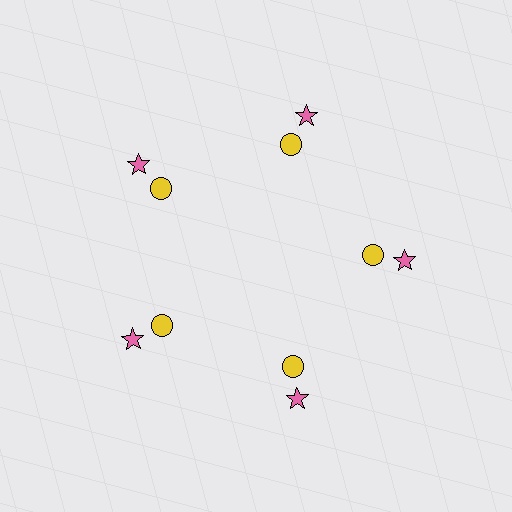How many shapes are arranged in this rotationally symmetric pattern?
There are 10 shapes, arranged in 5 groups of 2.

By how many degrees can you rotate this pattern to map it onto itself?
The pattern maps onto itself every 72 degrees of rotation.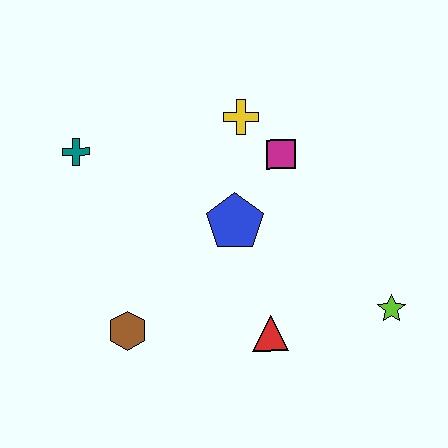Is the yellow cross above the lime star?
Yes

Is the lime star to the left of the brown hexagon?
No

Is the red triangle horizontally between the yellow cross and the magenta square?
Yes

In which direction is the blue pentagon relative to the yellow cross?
The blue pentagon is below the yellow cross.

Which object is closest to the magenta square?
The yellow cross is closest to the magenta square.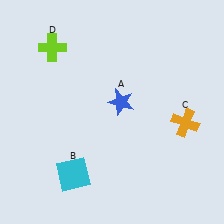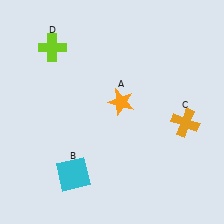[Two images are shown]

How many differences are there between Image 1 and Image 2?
There is 1 difference between the two images.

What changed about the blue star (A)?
In Image 1, A is blue. In Image 2, it changed to orange.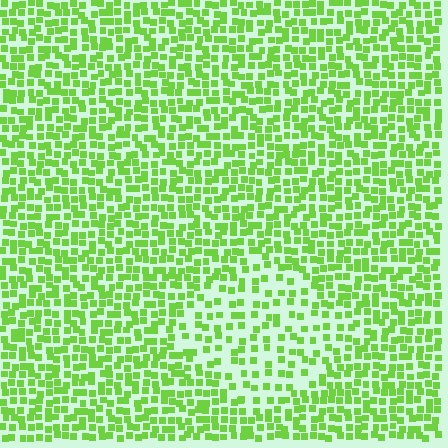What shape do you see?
I see a diamond.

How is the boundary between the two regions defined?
The boundary is defined by a change in element density (approximately 1.8x ratio). All elements are the same color, size, and shape.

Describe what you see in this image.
The image contains small lime elements arranged at two different densities. A diamond-shaped region is visible where the elements are less densely packed than the surrounding area.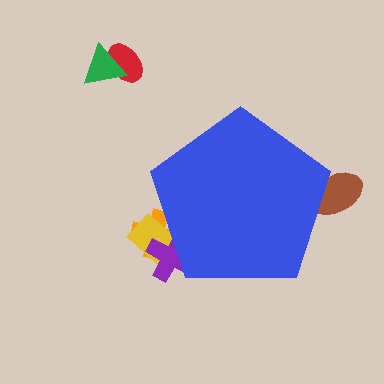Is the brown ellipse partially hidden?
Yes, the brown ellipse is partially hidden behind the blue pentagon.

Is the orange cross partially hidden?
Yes, the orange cross is partially hidden behind the blue pentagon.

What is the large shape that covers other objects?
A blue pentagon.